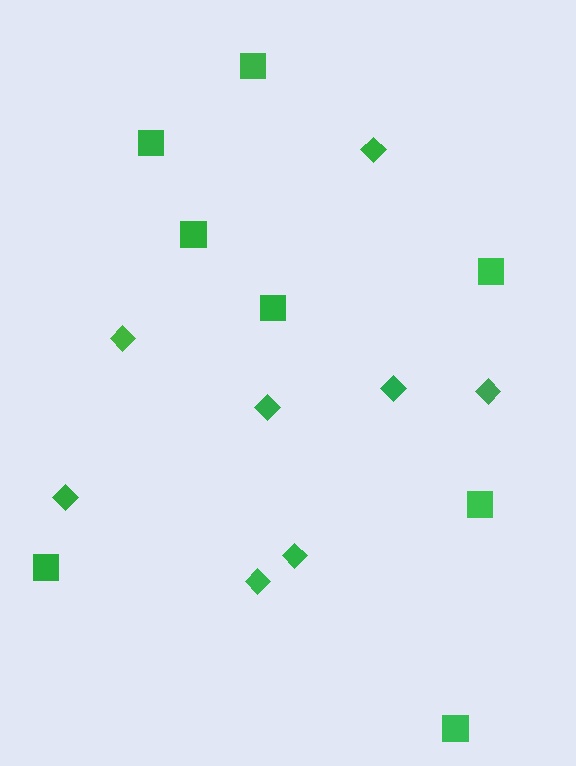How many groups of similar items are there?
There are 2 groups: one group of diamonds (8) and one group of squares (8).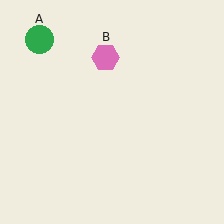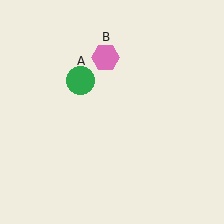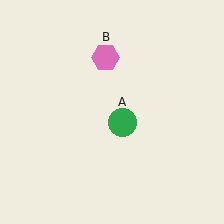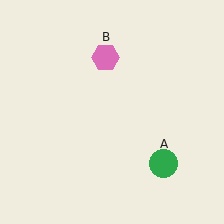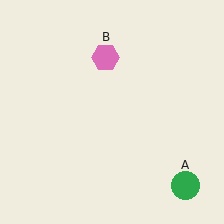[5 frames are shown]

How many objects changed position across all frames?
1 object changed position: green circle (object A).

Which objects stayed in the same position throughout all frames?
Pink hexagon (object B) remained stationary.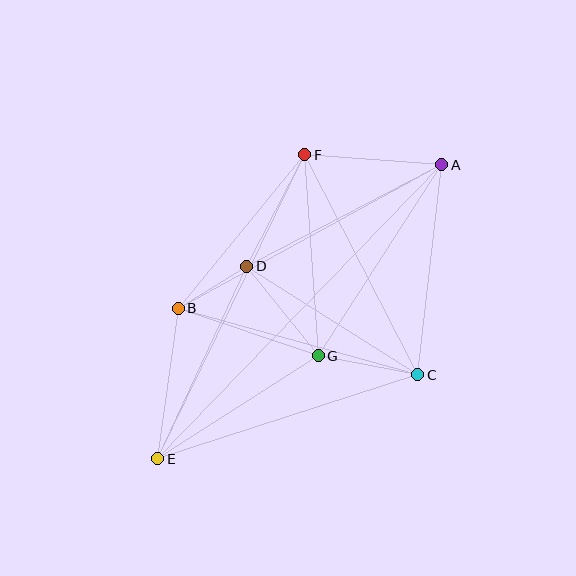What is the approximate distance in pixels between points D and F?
The distance between D and F is approximately 125 pixels.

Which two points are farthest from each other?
Points A and E are farthest from each other.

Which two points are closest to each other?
Points B and D are closest to each other.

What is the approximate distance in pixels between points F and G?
The distance between F and G is approximately 201 pixels.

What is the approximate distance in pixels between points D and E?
The distance between D and E is approximately 212 pixels.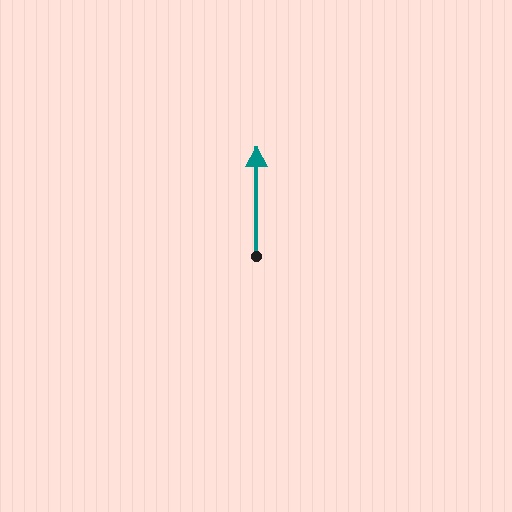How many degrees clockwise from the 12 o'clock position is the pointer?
Approximately 0 degrees.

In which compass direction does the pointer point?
North.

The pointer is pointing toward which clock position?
Roughly 12 o'clock.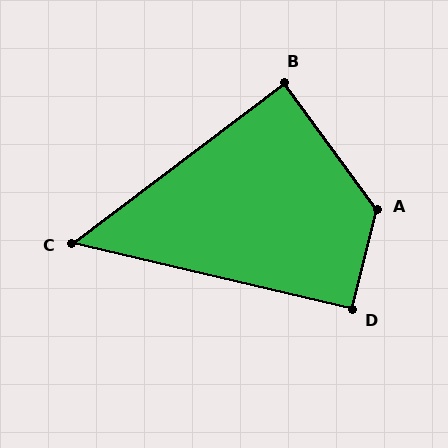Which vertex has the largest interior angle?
A, at approximately 130 degrees.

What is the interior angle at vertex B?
Approximately 89 degrees (approximately right).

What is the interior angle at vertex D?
Approximately 91 degrees (approximately right).